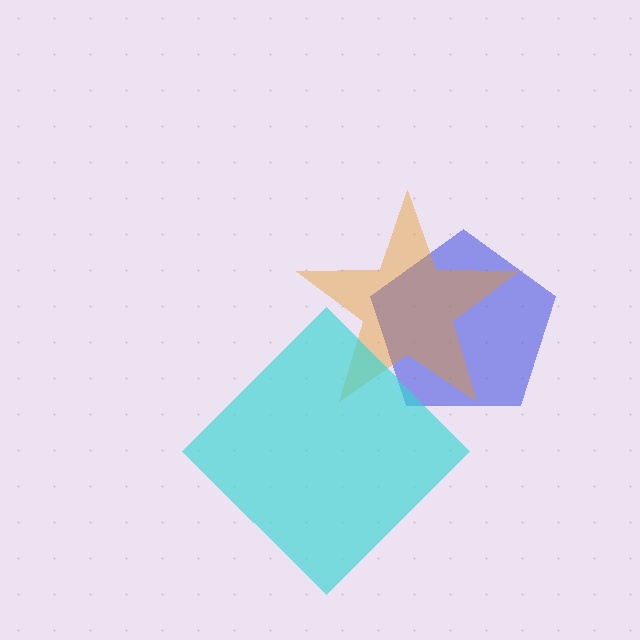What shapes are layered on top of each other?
The layered shapes are: a blue pentagon, an orange star, a cyan diamond.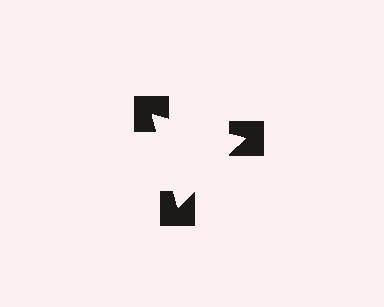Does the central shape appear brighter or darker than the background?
It typically appears slightly brighter than the background, even though no actual brightness change is drawn.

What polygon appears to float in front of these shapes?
An illusory triangle — its edges are inferred from the aligned wedge cuts in the notched squares, not physically drawn.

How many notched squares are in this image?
There are 3 — one at each vertex of the illusory triangle.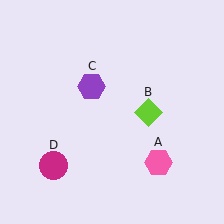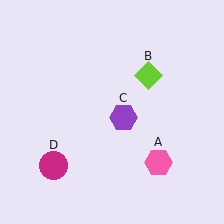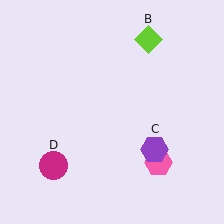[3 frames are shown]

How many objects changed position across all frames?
2 objects changed position: lime diamond (object B), purple hexagon (object C).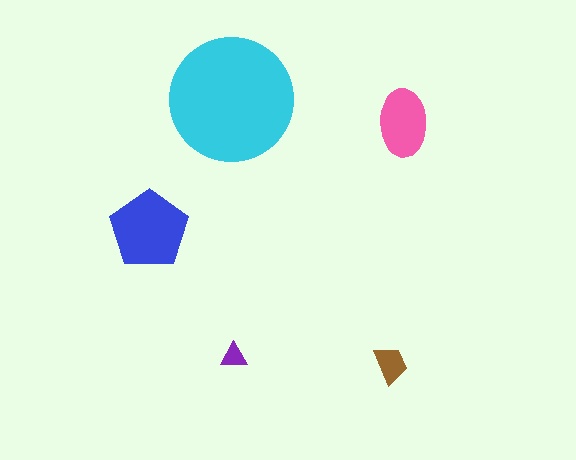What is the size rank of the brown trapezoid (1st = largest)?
4th.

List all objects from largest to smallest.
The cyan circle, the blue pentagon, the pink ellipse, the brown trapezoid, the purple triangle.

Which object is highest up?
The cyan circle is topmost.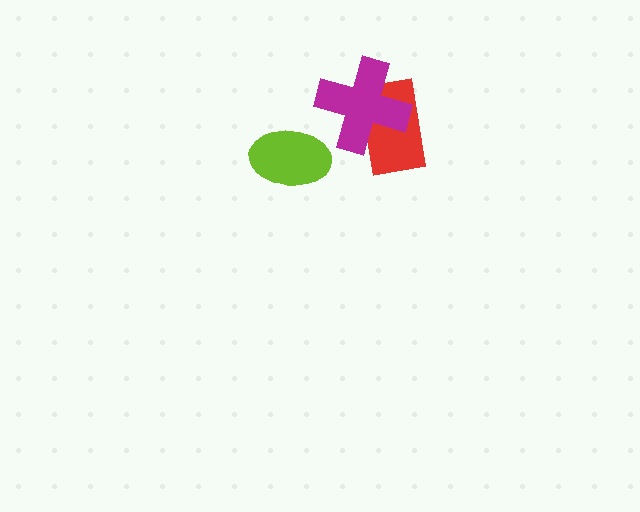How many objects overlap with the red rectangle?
1 object overlaps with the red rectangle.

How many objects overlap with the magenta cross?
1 object overlaps with the magenta cross.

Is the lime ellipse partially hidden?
No, no other shape covers it.